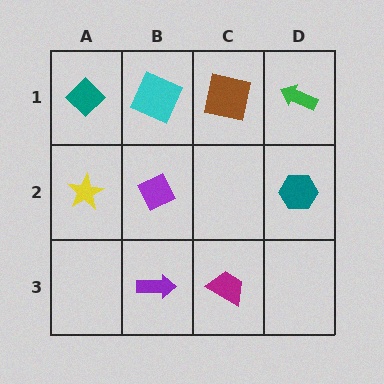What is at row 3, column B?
A purple arrow.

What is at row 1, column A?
A teal diamond.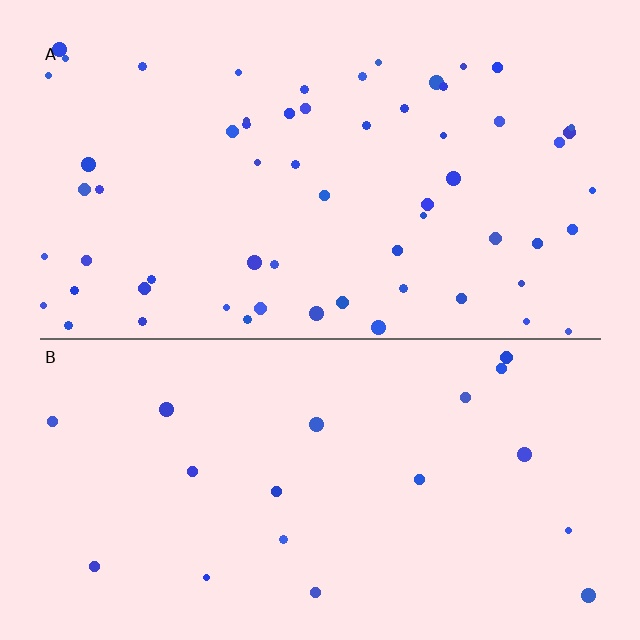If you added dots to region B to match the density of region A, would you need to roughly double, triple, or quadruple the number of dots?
Approximately triple.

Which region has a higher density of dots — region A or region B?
A (the top).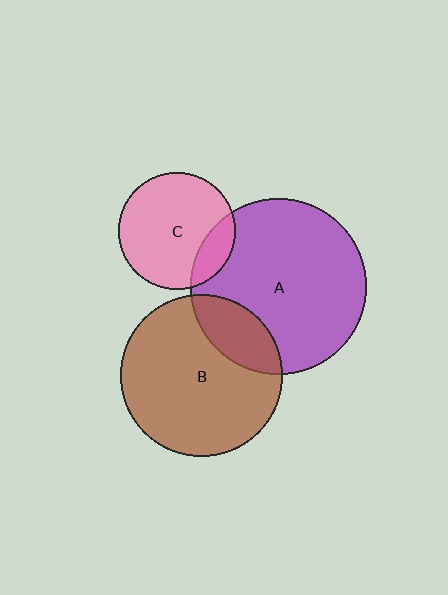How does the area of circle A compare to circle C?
Approximately 2.3 times.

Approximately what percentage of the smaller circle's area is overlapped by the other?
Approximately 20%.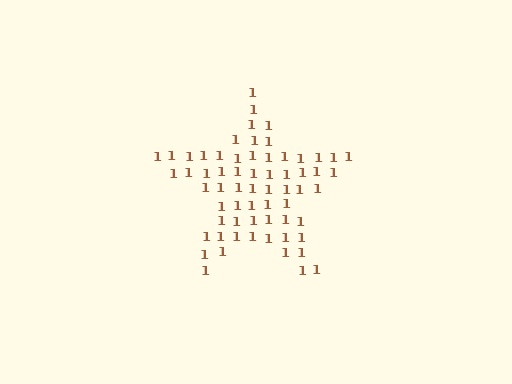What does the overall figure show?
The overall figure shows a star.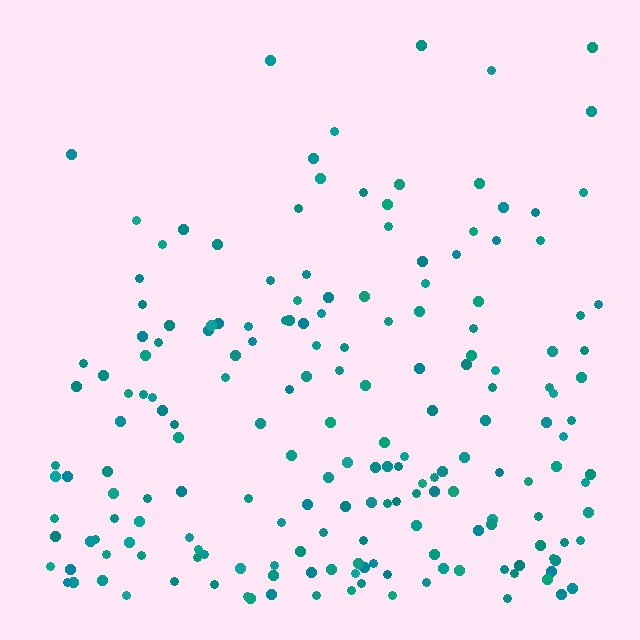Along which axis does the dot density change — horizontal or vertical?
Vertical.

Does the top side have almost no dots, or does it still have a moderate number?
Still a moderate number, just noticeably fewer than the bottom.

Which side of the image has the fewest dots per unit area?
The top.